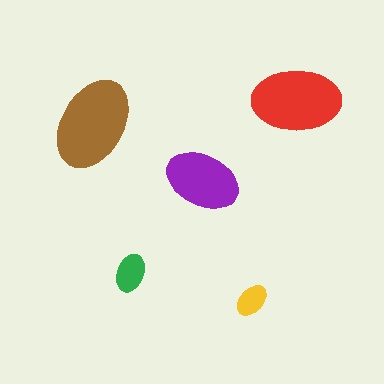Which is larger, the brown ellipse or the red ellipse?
The brown one.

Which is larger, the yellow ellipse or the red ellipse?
The red one.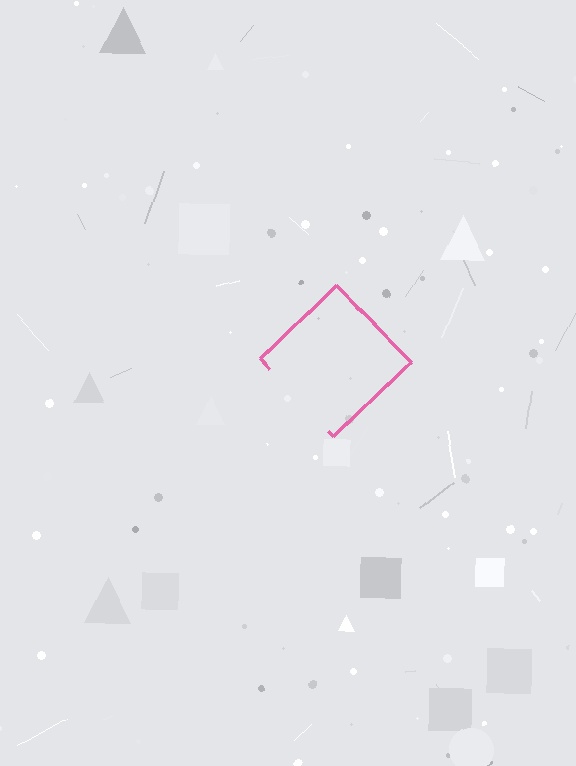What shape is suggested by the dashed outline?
The dashed outline suggests a diamond.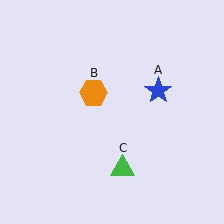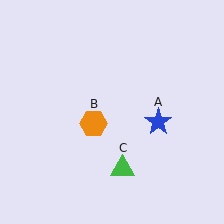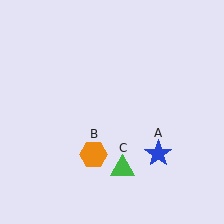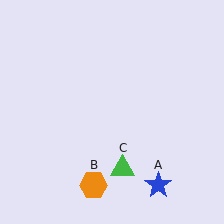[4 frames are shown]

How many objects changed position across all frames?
2 objects changed position: blue star (object A), orange hexagon (object B).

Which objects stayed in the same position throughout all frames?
Green triangle (object C) remained stationary.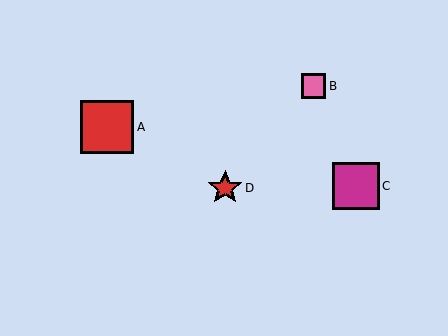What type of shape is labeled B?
Shape B is a pink square.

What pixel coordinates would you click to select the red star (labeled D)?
Click at (225, 188) to select the red star D.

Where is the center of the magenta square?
The center of the magenta square is at (356, 186).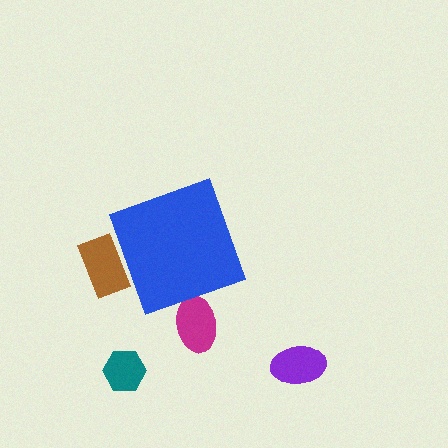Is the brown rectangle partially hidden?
Yes, the brown rectangle is partially hidden behind the blue diamond.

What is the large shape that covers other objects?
A blue diamond.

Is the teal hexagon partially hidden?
No, the teal hexagon is fully visible.